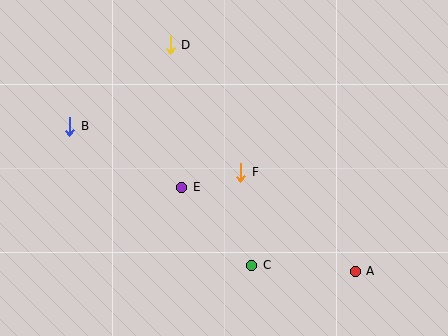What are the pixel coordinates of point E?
Point E is at (182, 187).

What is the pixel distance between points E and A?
The distance between E and A is 193 pixels.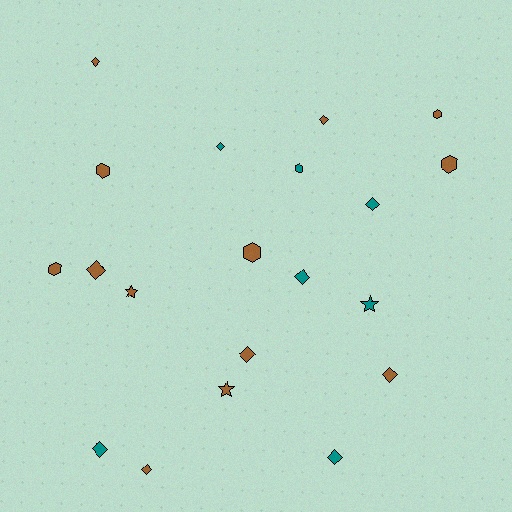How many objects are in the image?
There are 20 objects.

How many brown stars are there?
There are 2 brown stars.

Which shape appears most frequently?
Diamond, with 11 objects.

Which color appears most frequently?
Brown, with 13 objects.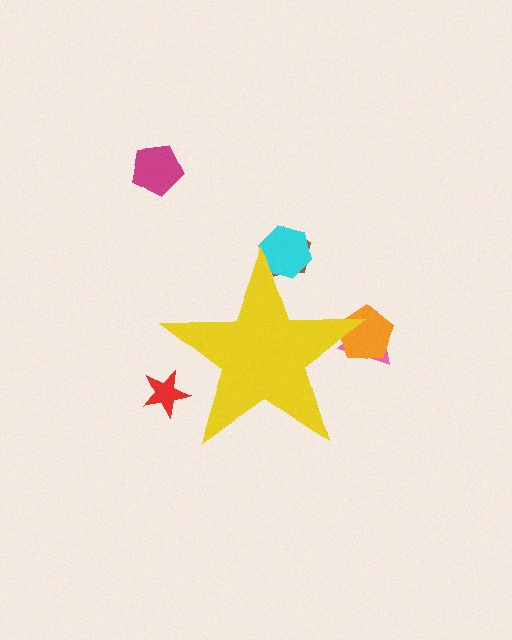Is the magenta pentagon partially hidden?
No, the magenta pentagon is fully visible.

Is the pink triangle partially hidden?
Yes, the pink triangle is partially hidden behind the yellow star.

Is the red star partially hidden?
Yes, the red star is partially hidden behind the yellow star.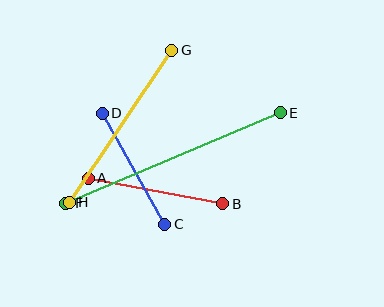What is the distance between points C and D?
The distance is approximately 127 pixels.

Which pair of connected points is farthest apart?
Points E and F are farthest apart.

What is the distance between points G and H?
The distance is approximately 183 pixels.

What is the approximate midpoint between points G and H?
The midpoint is at approximately (121, 126) pixels.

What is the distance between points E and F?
The distance is approximately 233 pixels.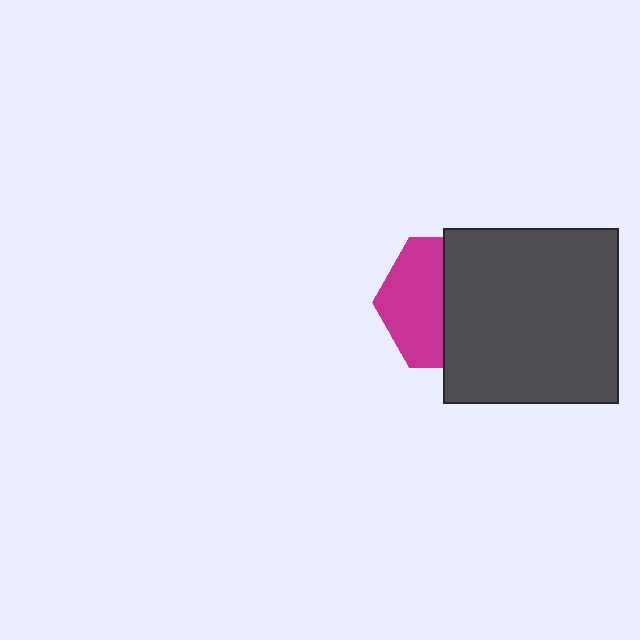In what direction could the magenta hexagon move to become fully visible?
The magenta hexagon could move left. That would shift it out from behind the dark gray square entirely.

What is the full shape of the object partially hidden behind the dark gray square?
The partially hidden object is a magenta hexagon.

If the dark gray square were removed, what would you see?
You would see the complete magenta hexagon.